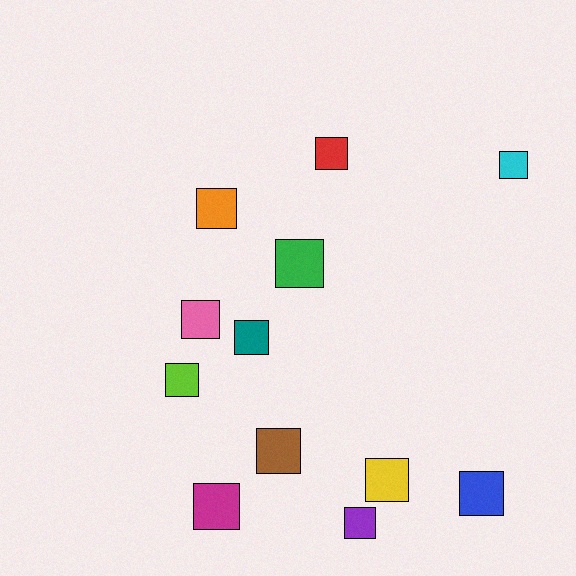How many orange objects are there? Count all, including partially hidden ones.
There is 1 orange object.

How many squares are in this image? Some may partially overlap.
There are 12 squares.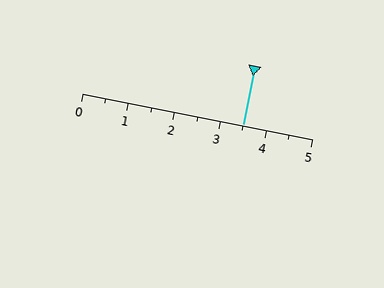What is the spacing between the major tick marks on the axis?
The major ticks are spaced 1 apart.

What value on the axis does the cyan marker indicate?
The marker indicates approximately 3.5.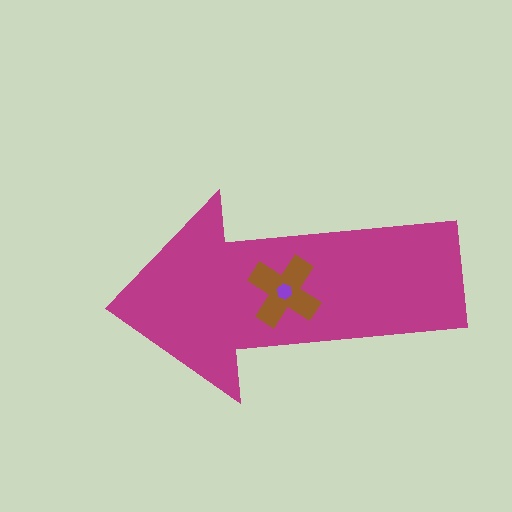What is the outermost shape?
The magenta arrow.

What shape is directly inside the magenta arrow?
The brown cross.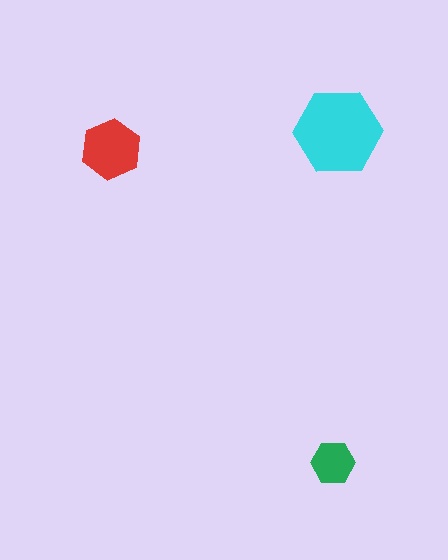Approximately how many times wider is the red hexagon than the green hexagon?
About 1.5 times wider.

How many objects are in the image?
There are 3 objects in the image.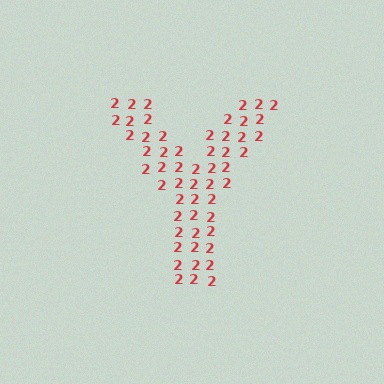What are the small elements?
The small elements are digit 2's.